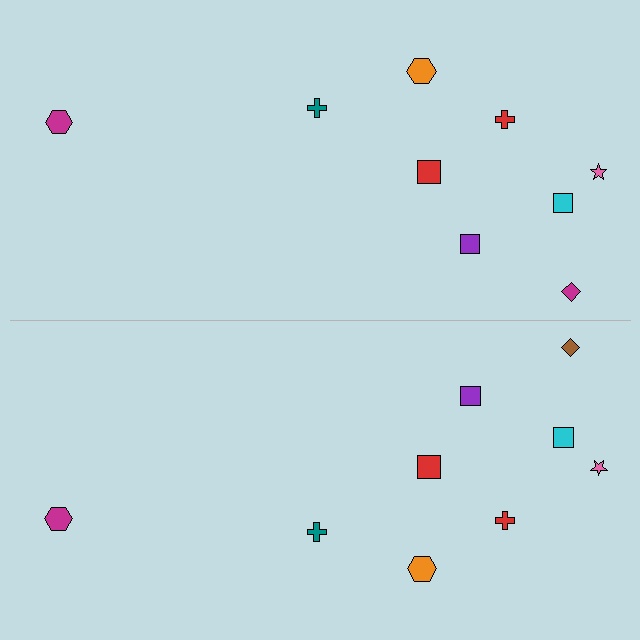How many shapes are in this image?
There are 18 shapes in this image.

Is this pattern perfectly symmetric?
No, the pattern is not perfectly symmetric. The brown diamond on the bottom side breaks the symmetry — its mirror counterpart is magenta.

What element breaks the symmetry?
The brown diamond on the bottom side breaks the symmetry — its mirror counterpart is magenta.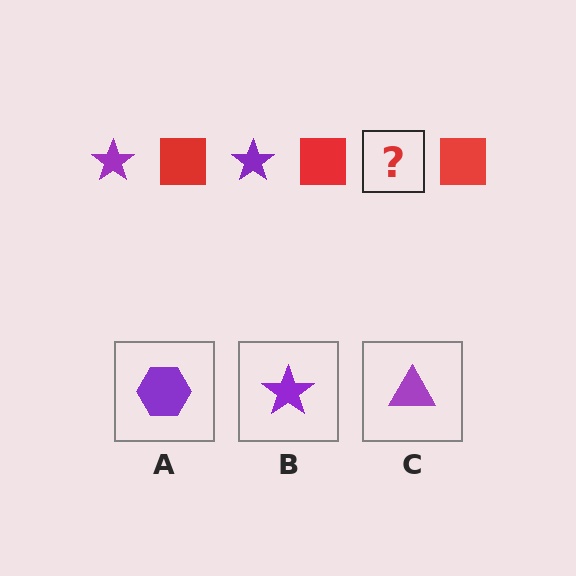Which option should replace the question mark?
Option B.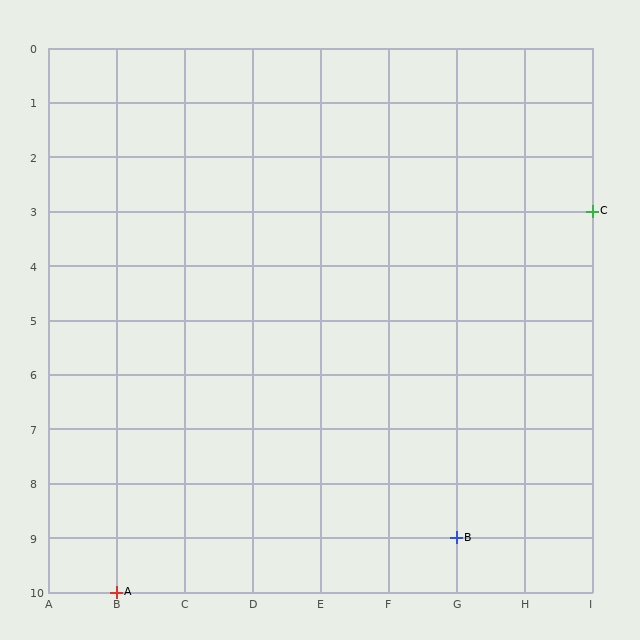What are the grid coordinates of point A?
Point A is at grid coordinates (B, 10).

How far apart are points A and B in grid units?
Points A and B are 5 columns and 1 row apart (about 5.1 grid units diagonally).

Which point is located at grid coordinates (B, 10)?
Point A is at (B, 10).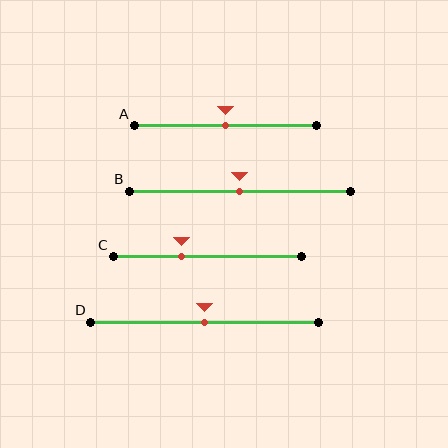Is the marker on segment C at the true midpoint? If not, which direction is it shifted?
No, the marker on segment C is shifted to the left by about 14% of the segment length.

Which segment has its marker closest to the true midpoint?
Segment A has its marker closest to the true midpoint.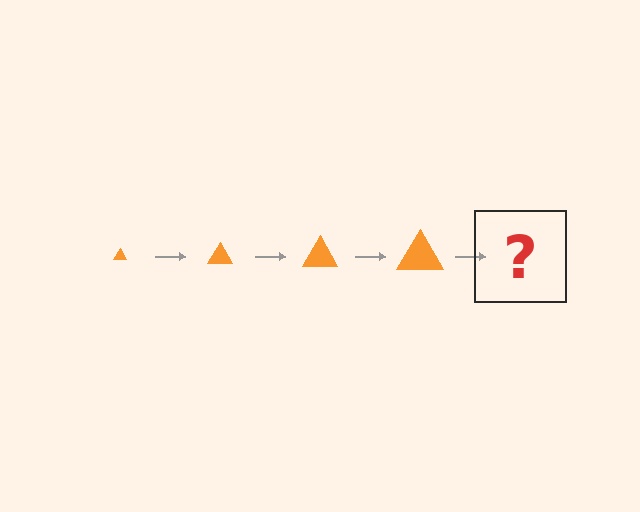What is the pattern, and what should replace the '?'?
The pattern is that the triangle gets progressively larger each step. The '?' should be an orange triangle, larger than the previous one.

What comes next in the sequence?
The next element should be an orange triangle, larger than the previous one.